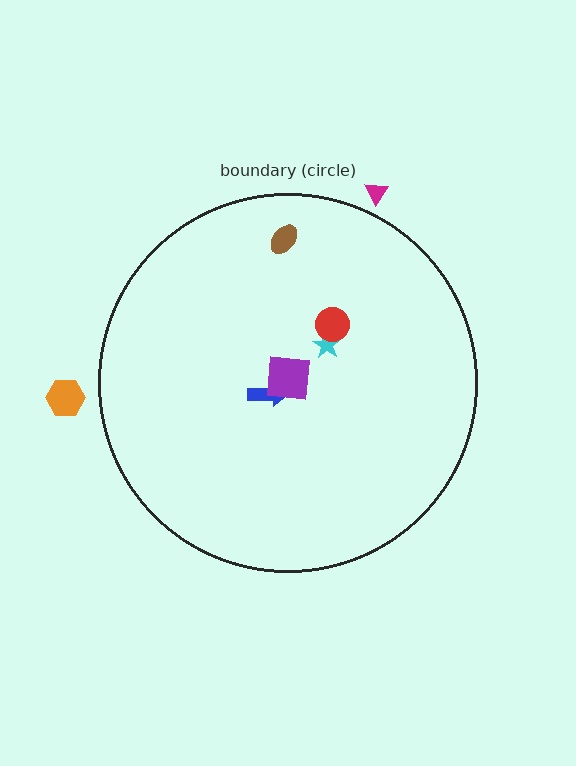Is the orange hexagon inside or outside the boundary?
Outside.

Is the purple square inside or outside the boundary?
Inside.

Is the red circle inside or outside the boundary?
Inside.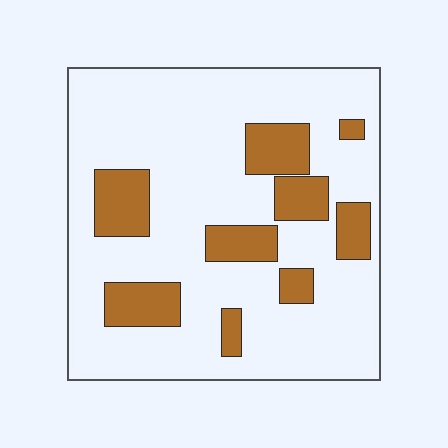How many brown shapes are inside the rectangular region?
9.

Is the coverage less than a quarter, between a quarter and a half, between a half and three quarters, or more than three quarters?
Less than a quarter.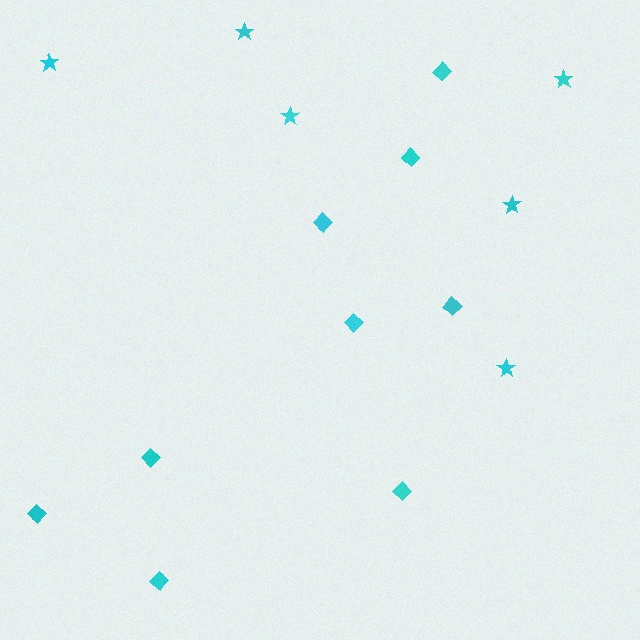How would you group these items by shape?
There are 2 groups: one group of stars (6) and one group of diamonds (9).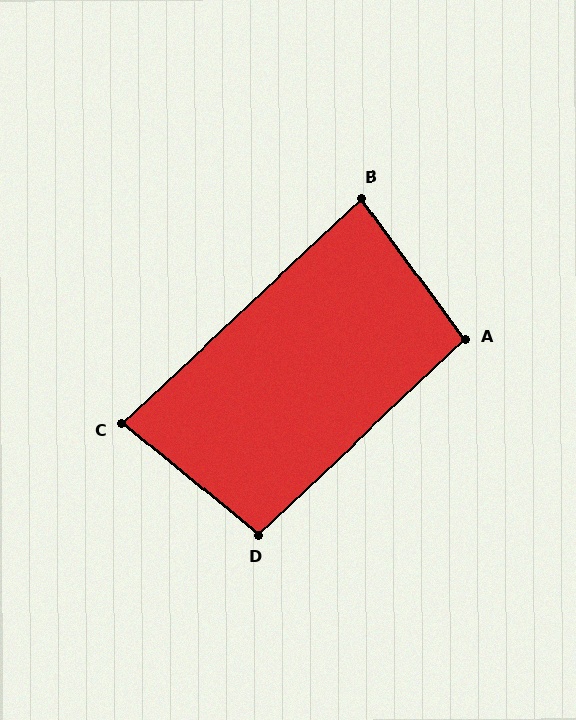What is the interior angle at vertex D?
Approximately 97 degrees (obtuse).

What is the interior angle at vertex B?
Approximately 83 degrees (acute).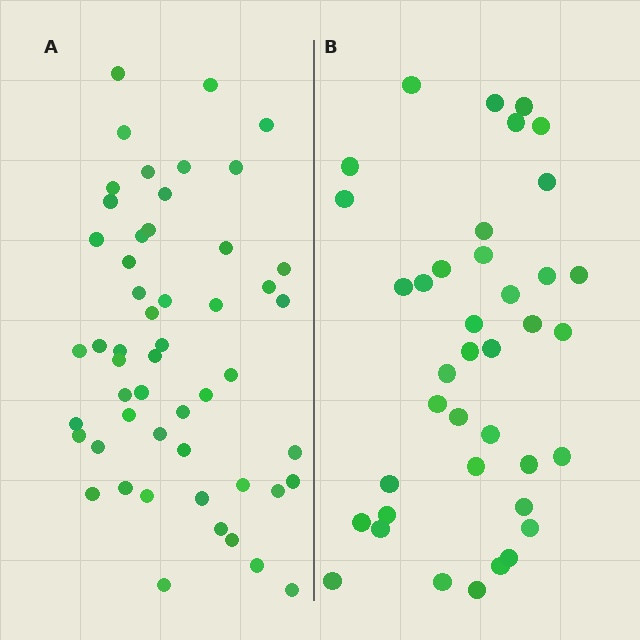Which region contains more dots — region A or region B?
Region A (the left region) has more dots.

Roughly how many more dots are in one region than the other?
Region A has approximately 15 more dots than region B.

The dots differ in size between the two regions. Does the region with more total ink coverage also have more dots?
No. Region B has more total ink coverage because its dots are larger, but region A actually contains more individual dots. Total area can be misleading — the number of items is what matters here.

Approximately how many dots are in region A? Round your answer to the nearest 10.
About 50 dots. (The exact count is 52, which rounds to 50.)